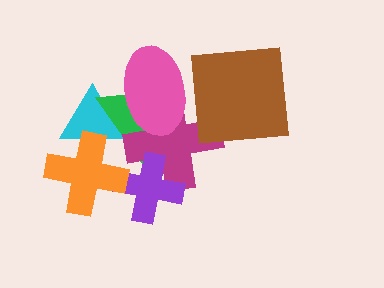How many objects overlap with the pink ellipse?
3 objects overlap with the pink ellipse.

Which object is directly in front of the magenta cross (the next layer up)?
The pink ellipse is directly in front of the magenta cross.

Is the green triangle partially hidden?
Yes, it is partially covered by another shape.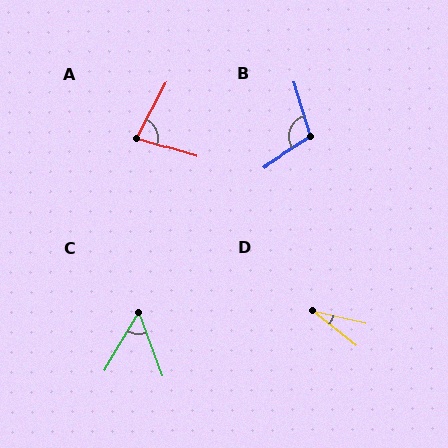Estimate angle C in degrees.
Approximately 51 degrees.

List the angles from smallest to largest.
D (25°), C (51°), A (79°), B (106°).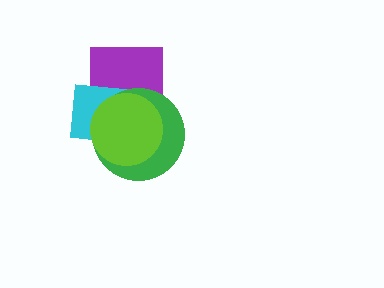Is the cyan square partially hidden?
Yes, it is partially covered by another shape.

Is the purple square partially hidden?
Yes, it is partially covered by another shape.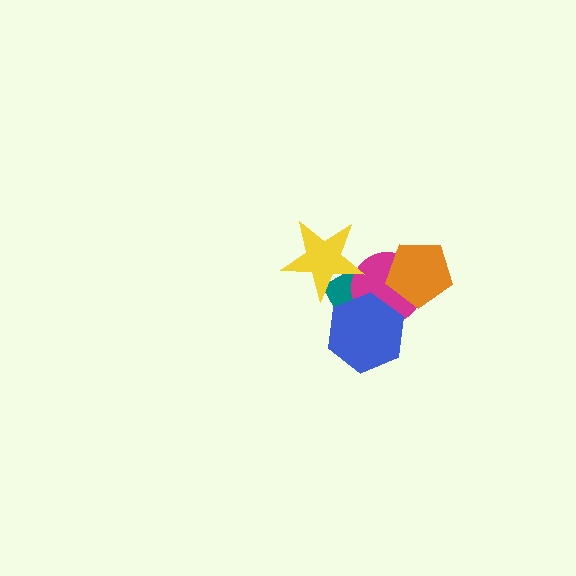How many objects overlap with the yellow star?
2 objects overlap with the yellow star.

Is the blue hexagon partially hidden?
No, no other shape covers it.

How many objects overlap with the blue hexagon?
2 objects overlap with the blue hexagon.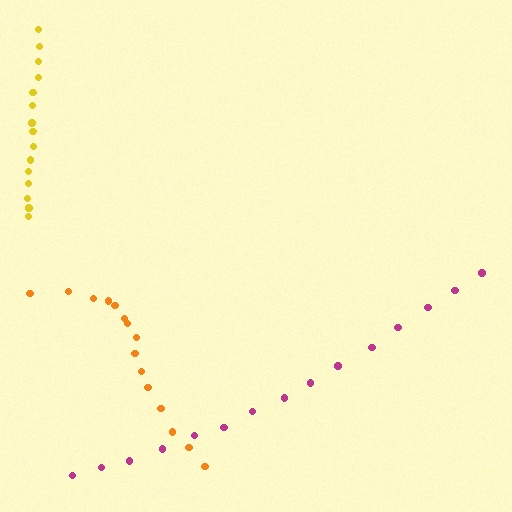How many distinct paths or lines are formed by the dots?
There are 3 distinct paths.